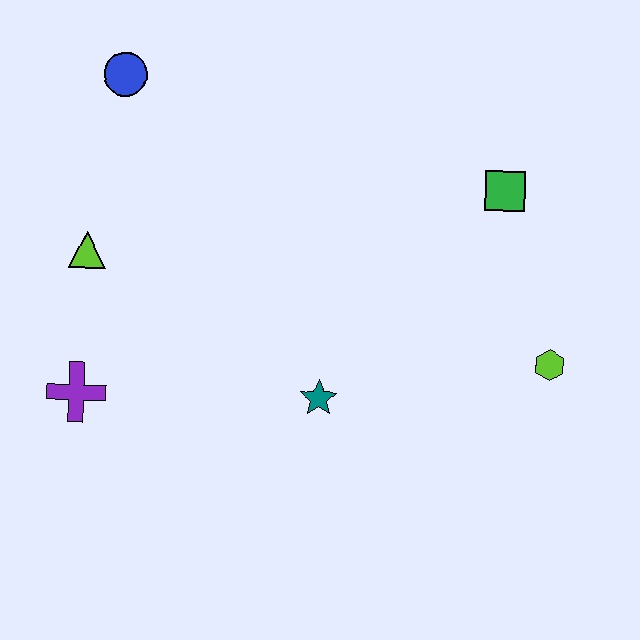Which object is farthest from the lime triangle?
The lime hexagon is farthest from the lime triangle.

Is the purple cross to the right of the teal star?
No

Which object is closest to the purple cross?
The lime triangle is closest to the purple cross.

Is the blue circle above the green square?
Yes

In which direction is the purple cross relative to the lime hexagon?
The purple cross is to the left of the lime hexagon.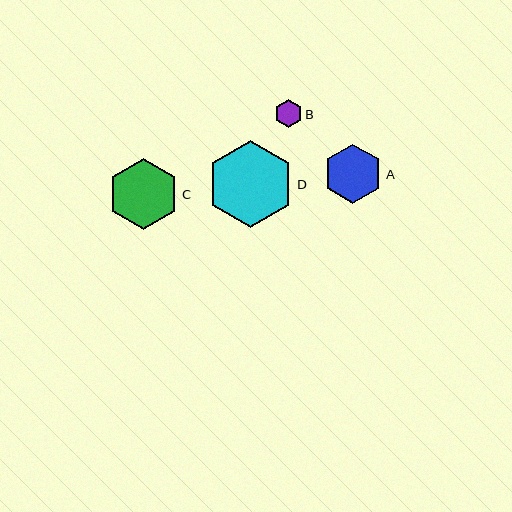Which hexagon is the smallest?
Hexagon B is the smallest with a size of approximately 28 pixels.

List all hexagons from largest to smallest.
From largest to smallest: D, C, A, B.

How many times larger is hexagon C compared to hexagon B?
Hexagon C is approximately 2.6 times the size of hexagon B.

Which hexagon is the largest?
Hexagon D is the largest with a size of approximately 88 pixels.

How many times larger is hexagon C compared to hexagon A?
Hexagon C is approximately 1.2 times the size of hexagon A.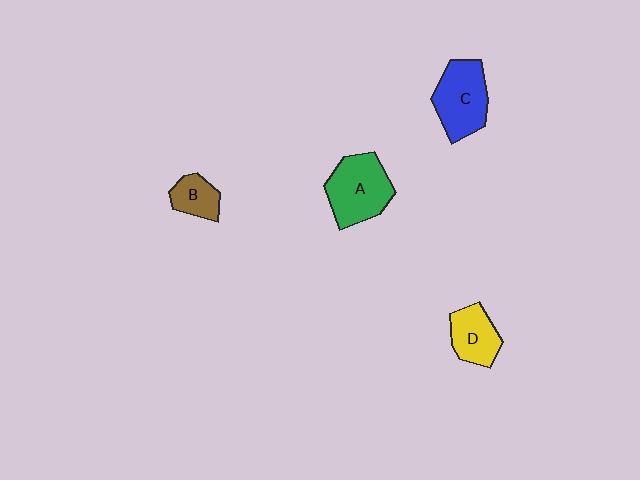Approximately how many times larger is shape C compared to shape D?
Approximately 1.4 times.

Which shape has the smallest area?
Shape B (brown).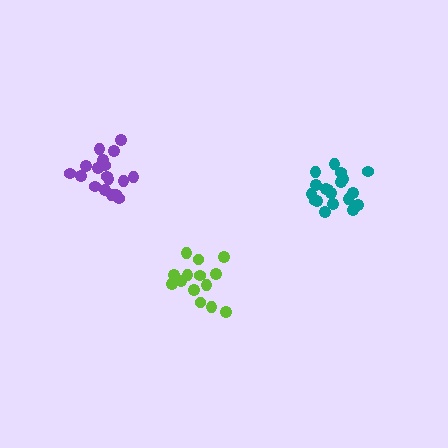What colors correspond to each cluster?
The clusters are colored: teal, lime, purple.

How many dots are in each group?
Group 1: 19 dots, Group 2: 14 dots, Group 3: 18 dots (51 total).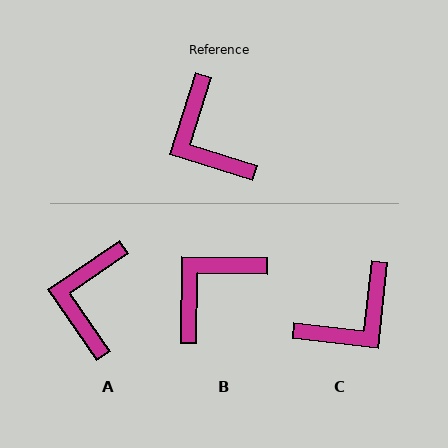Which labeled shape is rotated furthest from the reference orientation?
C, about 101 degrees away.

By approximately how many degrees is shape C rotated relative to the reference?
Approximately 101 degrees counter-clockwise.